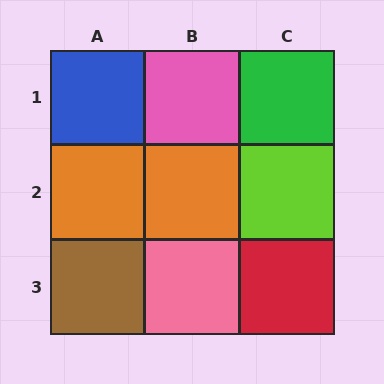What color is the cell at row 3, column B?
Pink.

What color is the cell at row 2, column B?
Orange.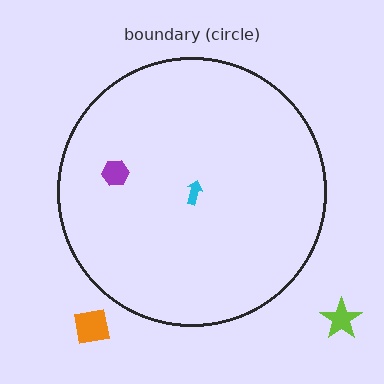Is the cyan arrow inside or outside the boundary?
Inside.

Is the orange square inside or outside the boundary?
Outside.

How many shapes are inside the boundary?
2 inside, 2 outside.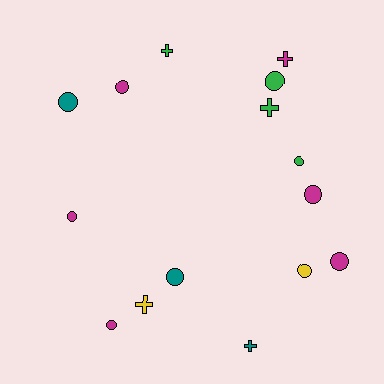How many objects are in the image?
There are 15 objects.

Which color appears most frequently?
Magenta, with 6 objects.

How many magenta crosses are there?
There is 1 magenta cross.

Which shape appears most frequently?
Circle, with 10 objects.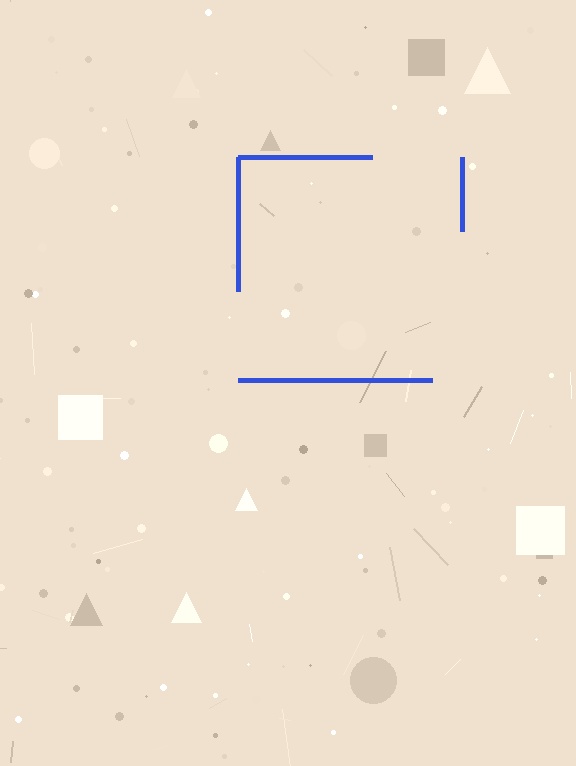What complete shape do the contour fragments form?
The contour fragments form a square.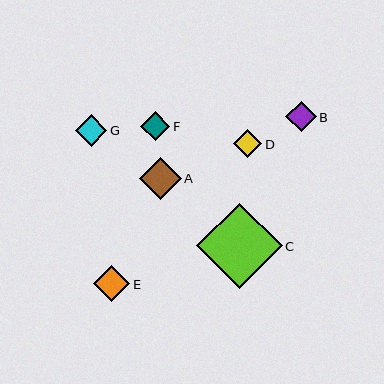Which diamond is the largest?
Diamond C is the largest with a size of approximately 85 pixels.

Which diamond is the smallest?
Diamond D is the smallest with a size of approximately 28 pixels.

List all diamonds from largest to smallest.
From largest to smallest: C, A, E, G, B, F, D.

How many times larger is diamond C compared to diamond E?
Diamond C is approximately 2.3 times the size of diamond E.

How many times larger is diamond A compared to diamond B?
Diamond A is approximately 1.4 times the size of diamond B.